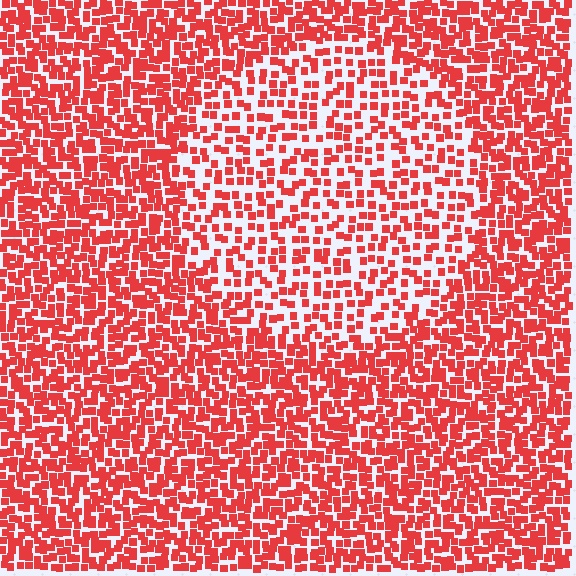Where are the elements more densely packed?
The elements are more densely packed outside the circle boundary.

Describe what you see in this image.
The image contains small red elements arranged at two different densities. A circle-shaped region is visible where the elements are less densely packed than the surrounding area.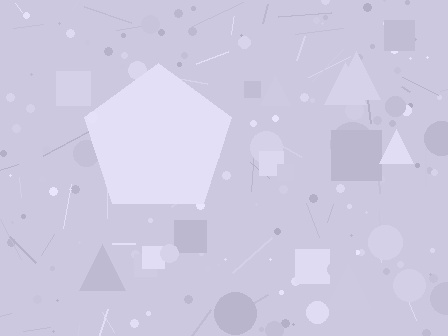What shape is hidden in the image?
A pentagon is hidden in the image.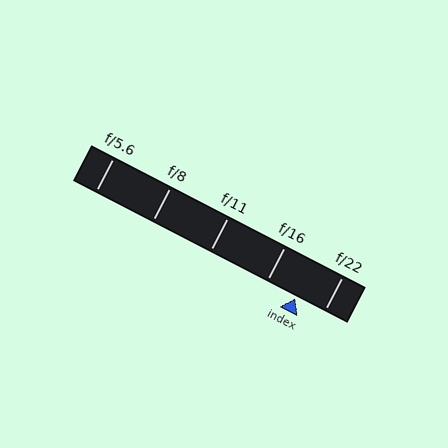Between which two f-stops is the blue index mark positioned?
The index mark is between f/16 and f/22.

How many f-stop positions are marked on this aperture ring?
There are 5 f-stop positions marked.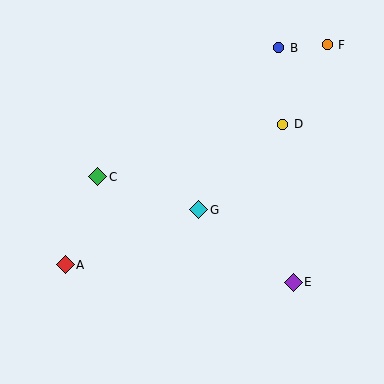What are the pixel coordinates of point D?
Point D is at (283, 124).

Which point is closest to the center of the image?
Point G at (199, 210) is closest to the center.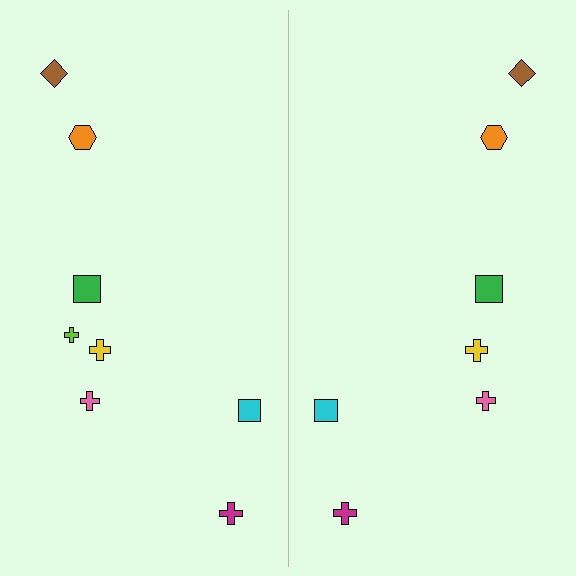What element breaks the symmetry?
A lime cross is missing from the right side.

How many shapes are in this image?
There are 15 shapes in this image.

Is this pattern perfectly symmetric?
No, the pattern is not perfectly symmetric. A lime cross is missing from the right side.